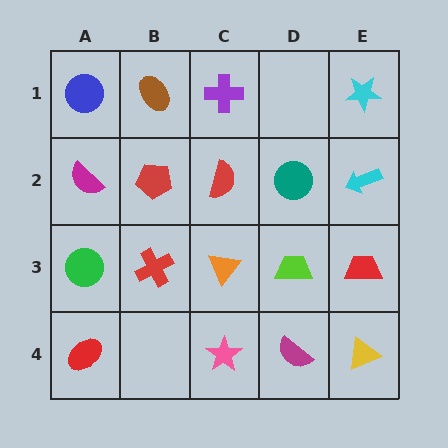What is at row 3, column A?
A green circle.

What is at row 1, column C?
A purple cross.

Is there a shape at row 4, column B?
No, that cell is empty.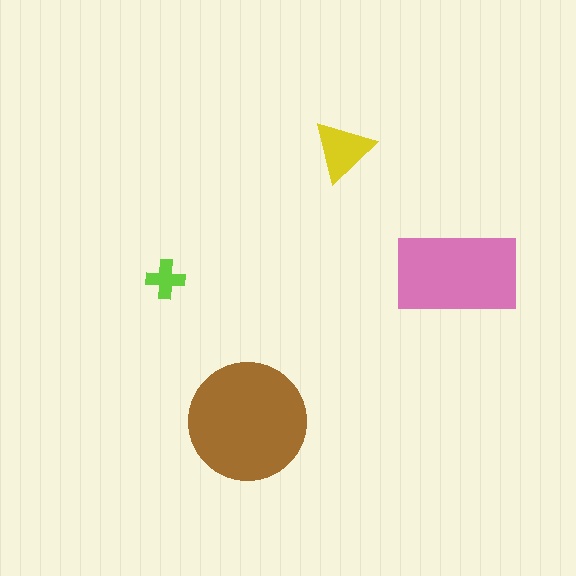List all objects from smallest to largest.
The lime cross, the yellow triangle, the pink rectangle, the brown circle.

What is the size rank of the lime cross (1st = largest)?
4th.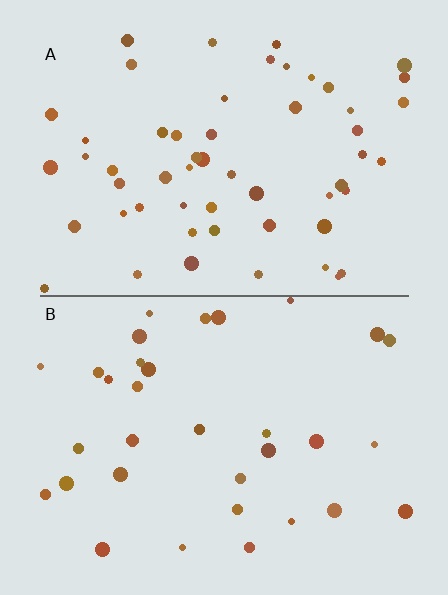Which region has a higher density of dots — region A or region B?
A (the top).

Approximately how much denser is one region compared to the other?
Approximately 1.7× — region A over region B.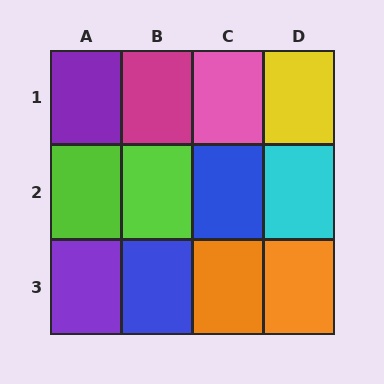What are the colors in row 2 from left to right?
Lime, lime, blue, cyan.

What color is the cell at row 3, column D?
Orange.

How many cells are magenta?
1 cell is magenta.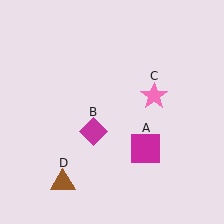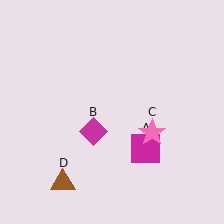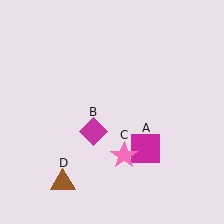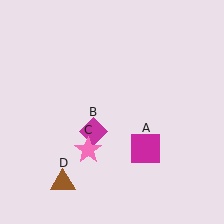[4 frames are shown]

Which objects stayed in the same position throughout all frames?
Magenta square (object A) and magenta diamond (object B) and brown triangle (object D) remained stationary.